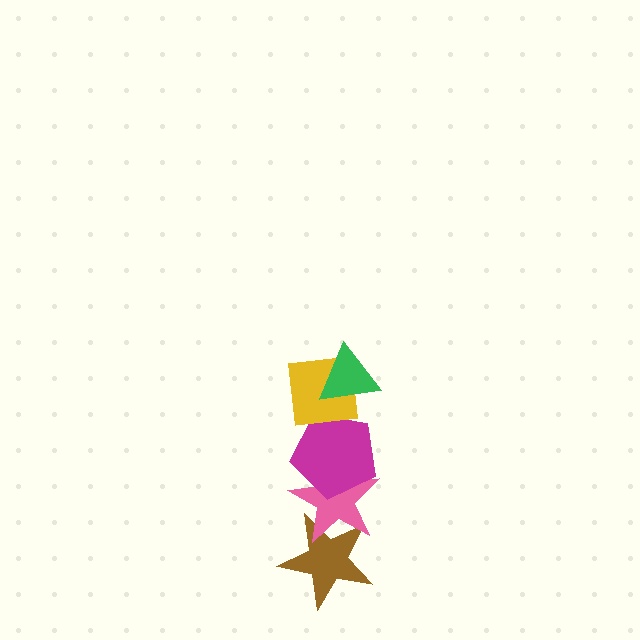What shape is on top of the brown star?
The pink star is on top of the brown star.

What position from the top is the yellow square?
The yellow square is 2nd from the top.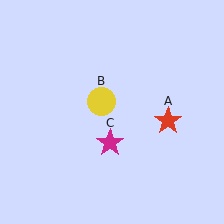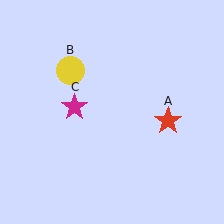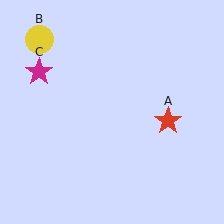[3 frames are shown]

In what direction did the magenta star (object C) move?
The magenta star (object C) moved up and to the left.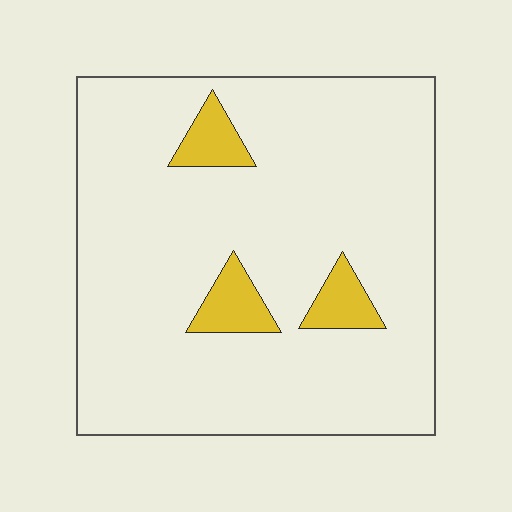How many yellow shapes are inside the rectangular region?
3.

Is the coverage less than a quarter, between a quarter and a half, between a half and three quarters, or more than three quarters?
Less than a quarter.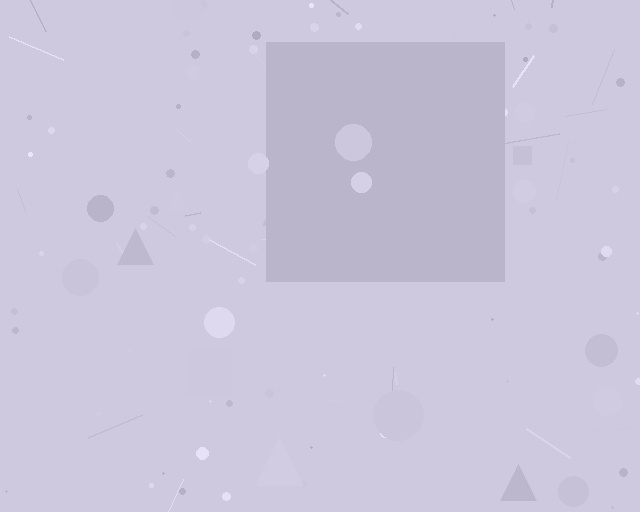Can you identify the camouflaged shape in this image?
The camouflaged shape is a square.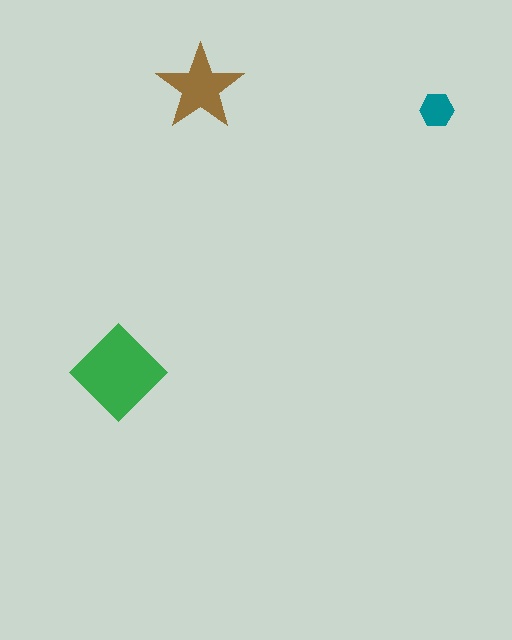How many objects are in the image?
There are 3 objects in the image.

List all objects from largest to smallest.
The green diamond, the brown star, the teal hexagon.